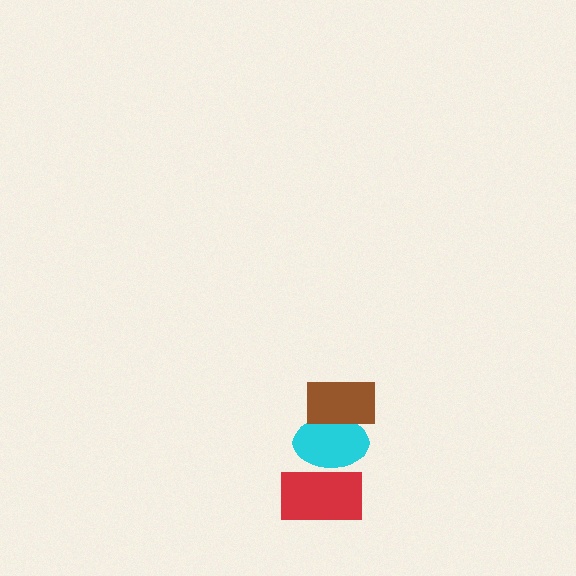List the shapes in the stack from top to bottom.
From top to bottom: the brown rectangle, the cyan ellipse, the red rectangle.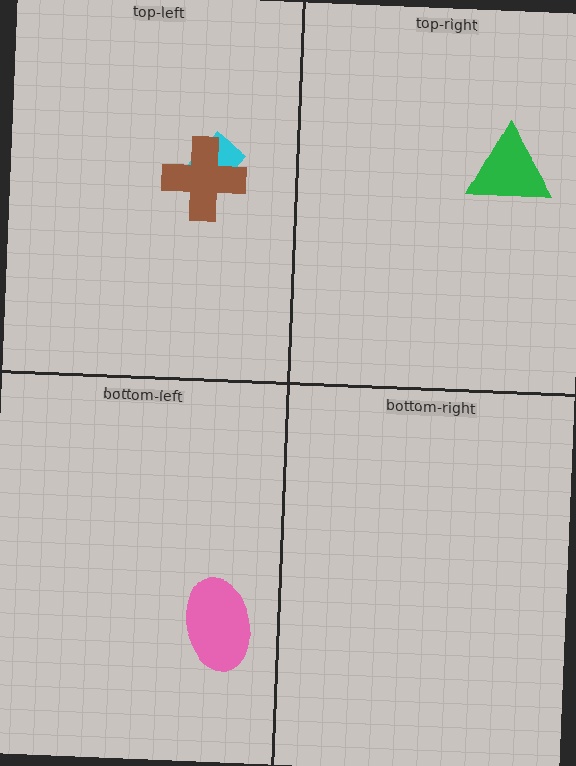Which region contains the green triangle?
The top-right region.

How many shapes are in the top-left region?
2.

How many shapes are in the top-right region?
1.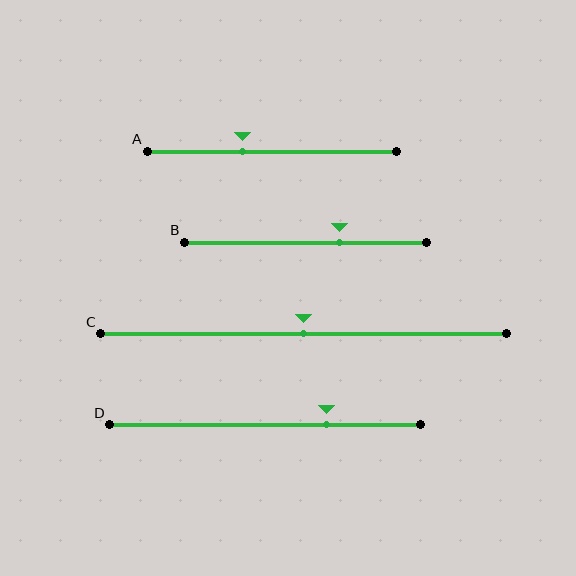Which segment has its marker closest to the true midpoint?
Segment C has its marker closest to the true midpoint.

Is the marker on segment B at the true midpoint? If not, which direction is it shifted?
No, the marker on segment B is shifted to the right by about 14% of the segment length.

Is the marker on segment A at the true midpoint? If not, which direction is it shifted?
No, the marker on segment A is shifted to the left by about 12% of the segment length.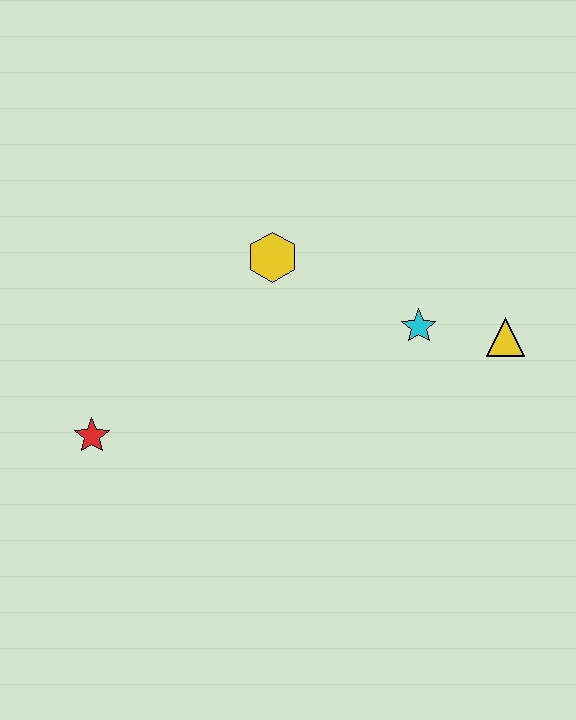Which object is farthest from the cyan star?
The red star is farthest from the cyan star.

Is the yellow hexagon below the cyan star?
No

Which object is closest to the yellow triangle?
The cyan star is closest to the yellow triangle.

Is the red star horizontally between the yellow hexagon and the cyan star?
No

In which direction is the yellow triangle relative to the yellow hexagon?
The yellow triangle is to the right of the yellow hexagon.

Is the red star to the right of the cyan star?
No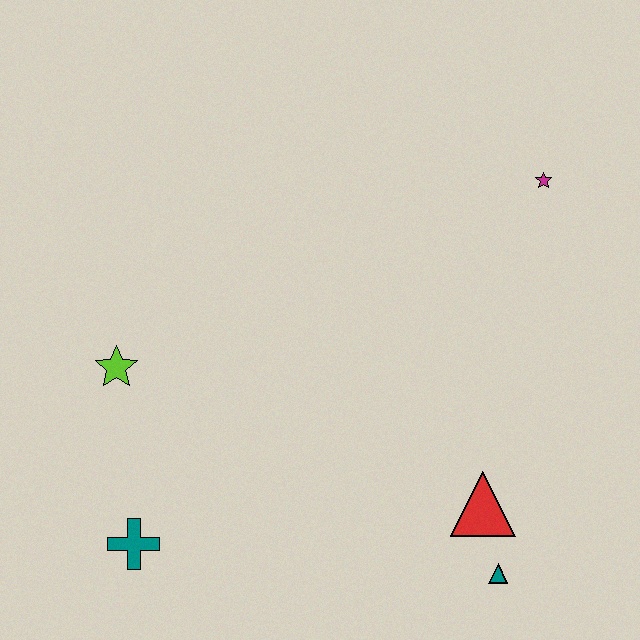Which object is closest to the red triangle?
The teal triangle is closest to the red triangle.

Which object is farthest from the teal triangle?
The lime star is farthest from the teal triangle.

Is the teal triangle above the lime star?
No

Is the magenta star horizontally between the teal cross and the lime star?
No